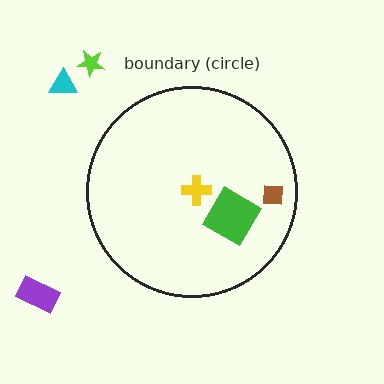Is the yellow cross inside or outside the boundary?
Inside.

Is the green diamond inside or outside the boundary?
Inside.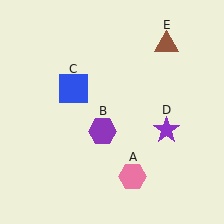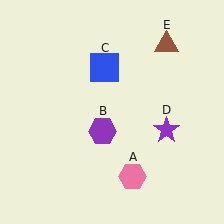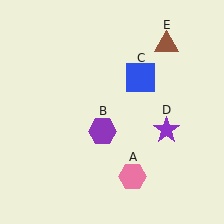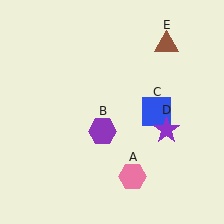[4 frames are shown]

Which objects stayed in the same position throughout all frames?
Pink hexagon (object A) and purple hexagon (object B) and purple star (object D) and brown triangle (object E) remained stationary.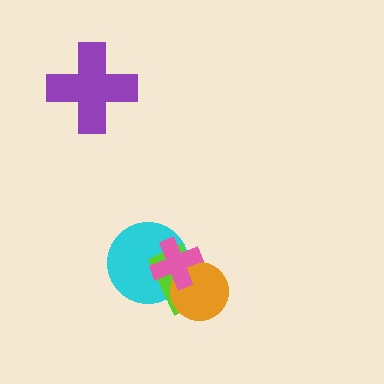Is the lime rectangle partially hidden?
Yes, it is partially covered by another shape.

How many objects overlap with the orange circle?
3 objects overlap with the orange circle.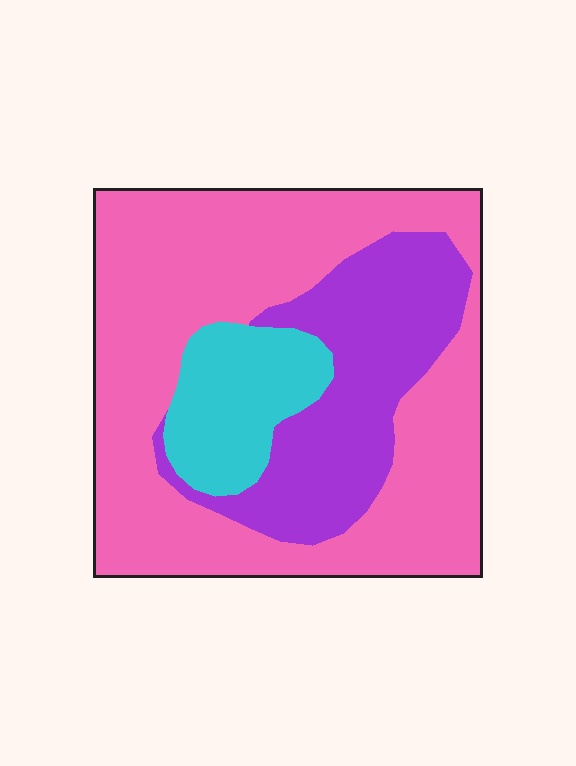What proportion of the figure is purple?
Purple takes up about one quarter (1/4) of the figure.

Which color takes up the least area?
Cyan, at roughly 15%.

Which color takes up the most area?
Pink, at roughly 60%.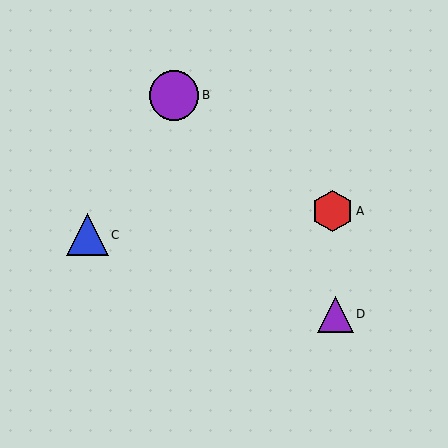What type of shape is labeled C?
Shape C is a blue triangle.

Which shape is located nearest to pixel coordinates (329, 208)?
The red hexagon (labeled A) at (332, 211) is nearest to that location.